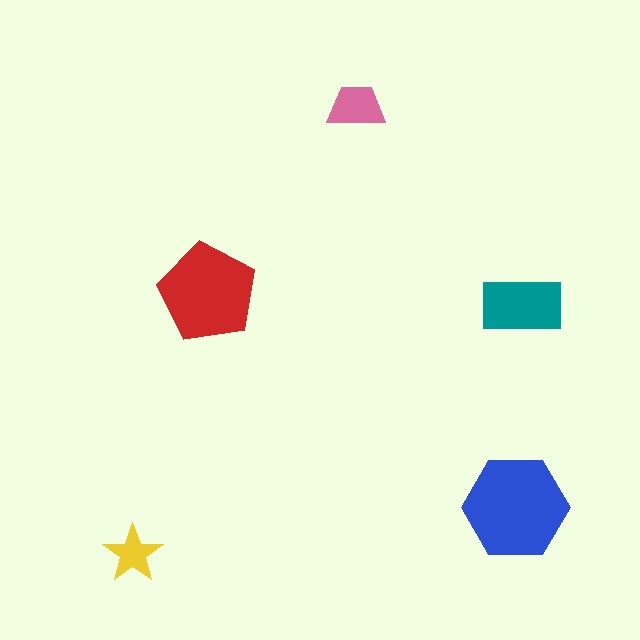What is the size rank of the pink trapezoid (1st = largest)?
4th.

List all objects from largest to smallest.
The blue hexagon, the red pentagon, the teal rectangle, the pink trapezoid, the yellow star.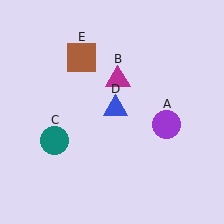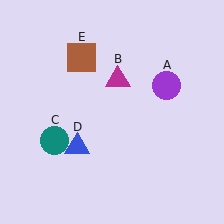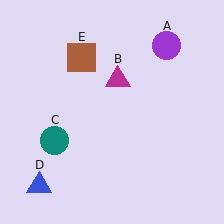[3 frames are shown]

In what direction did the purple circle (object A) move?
The purple circle (object A) moved up.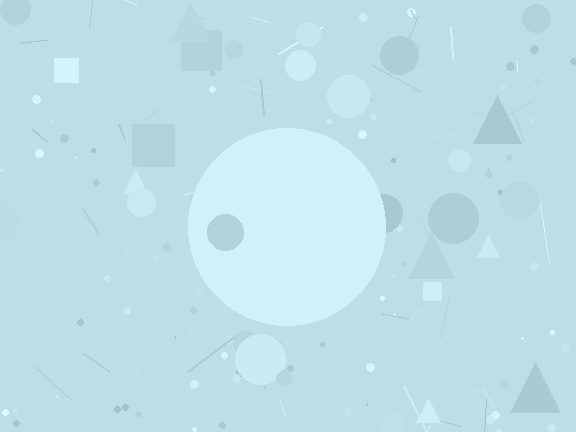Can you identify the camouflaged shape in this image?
The camouflaged shape is a circle.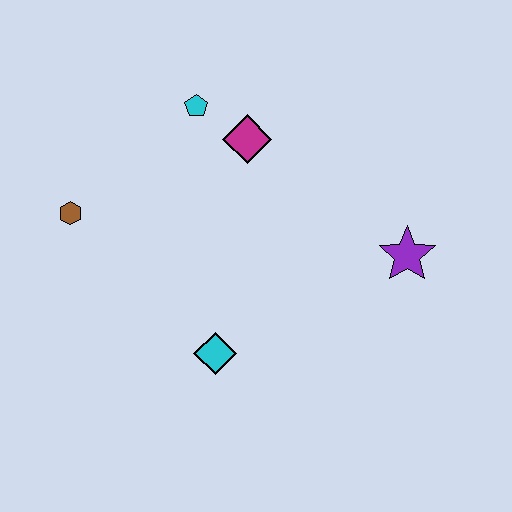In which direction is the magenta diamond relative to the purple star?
The magenta diamond is to the left of the purple star.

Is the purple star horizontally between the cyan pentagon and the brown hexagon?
No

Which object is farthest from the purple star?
The brown hexagon is farthest from the purple star.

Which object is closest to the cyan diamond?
The brown hexagon is closest to the cyan diamond.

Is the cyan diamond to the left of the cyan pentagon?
No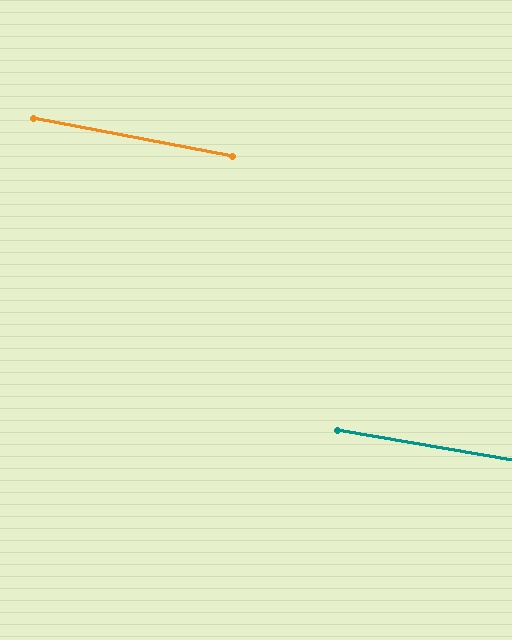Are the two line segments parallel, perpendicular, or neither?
Parallel — their directions differ by only 0.8°.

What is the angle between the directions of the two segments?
Approximately 1 degree.